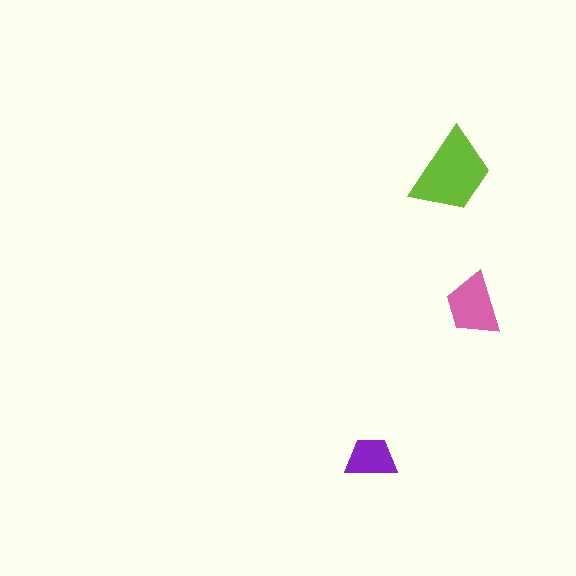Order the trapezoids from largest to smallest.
the lime one, the pink one, the purple one.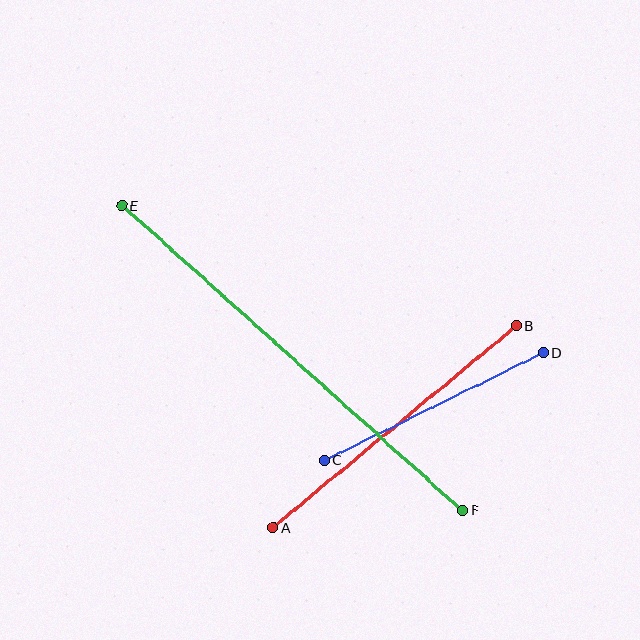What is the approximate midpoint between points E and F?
The midpoint is at approximately (292, 358) pixels.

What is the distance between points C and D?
The distance is approximately 244 pixels.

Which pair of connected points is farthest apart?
Points E and F are farthest apart.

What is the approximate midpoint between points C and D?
The midpoint is at approximately (434, 406) pixels.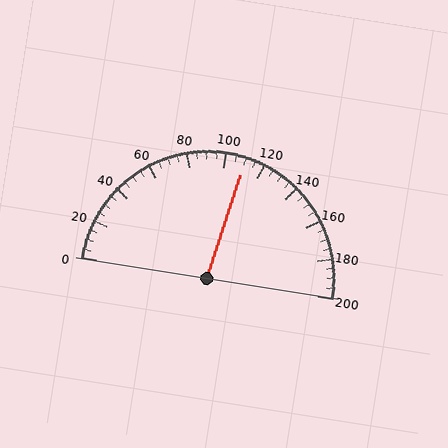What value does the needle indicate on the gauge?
The needle indicates approximately 110.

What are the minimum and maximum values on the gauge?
The gauge ranges from 0 to 200.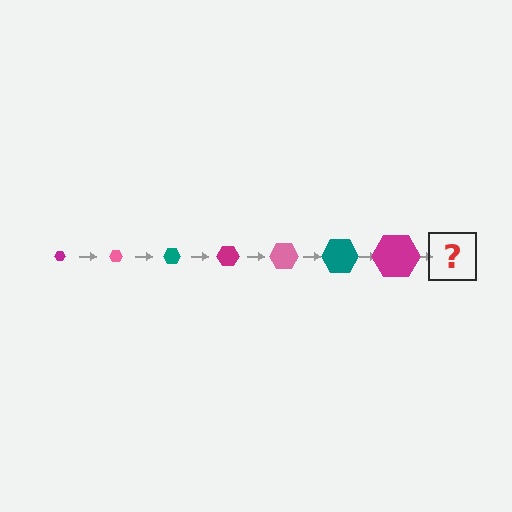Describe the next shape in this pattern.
It should be a pink hexagon, larger than the previous one.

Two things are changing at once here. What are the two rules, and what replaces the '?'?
The two rules are that the hexagon grows larger each step and the color cycles through magenta, pink, and teal. The '?' should be a pink hexagon, larger than the previous one.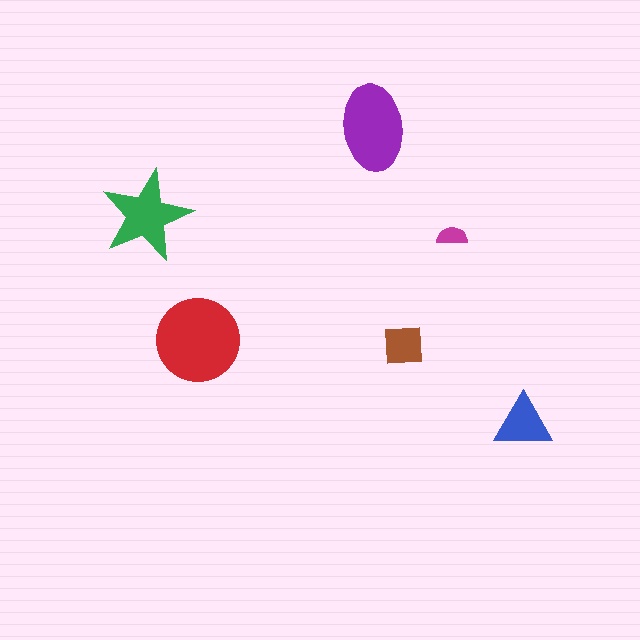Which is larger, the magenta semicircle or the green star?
The green star.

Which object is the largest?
The red circle.